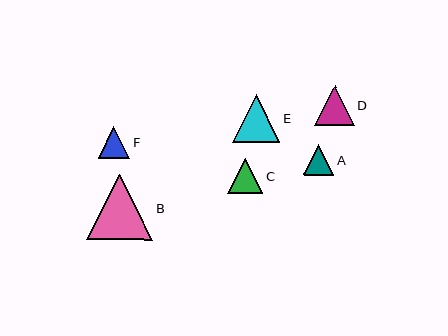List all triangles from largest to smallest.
From largest to smallest: B, E, D, C, F, A.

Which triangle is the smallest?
Triangle A is the smallest with a size of approximately 30 pixels.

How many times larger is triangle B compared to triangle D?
Triangle B is approximately 1.6 times the size of triangle D.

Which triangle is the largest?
Triangle B is the largest with a size of approximately 66 pixels.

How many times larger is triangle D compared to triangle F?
Triangle D is approximately 1.3 times the size of triangle F.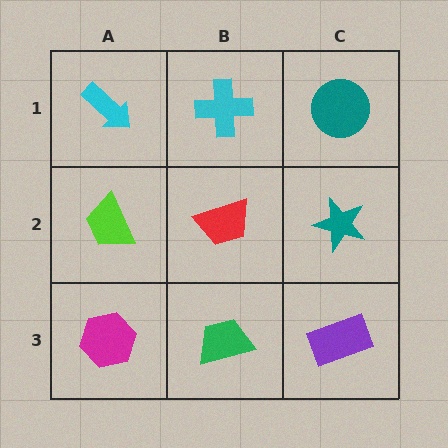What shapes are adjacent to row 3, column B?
A red trapezoid (row 2, column B), a magenta hexagon (row 3, column A), a purple rectangle (row 3, column C).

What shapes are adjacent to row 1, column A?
A lime trapezoid (row 2, column A), a cyan cross (row 1, column B).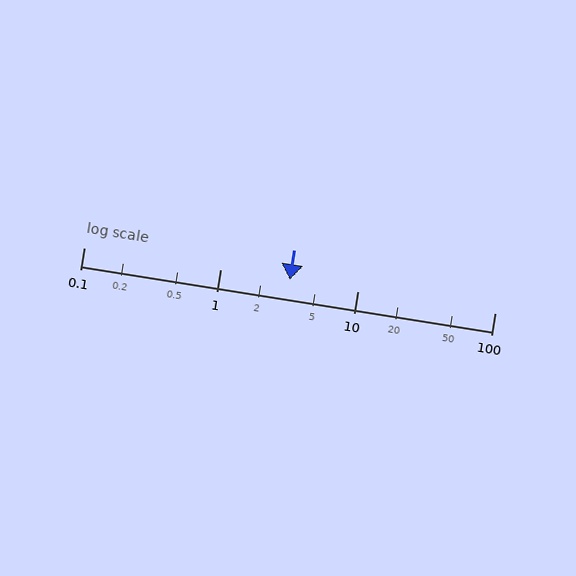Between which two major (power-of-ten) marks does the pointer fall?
The pointer is between 1 and 10.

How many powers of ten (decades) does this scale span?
The scale spans 3 decades, from 0.1 to 100.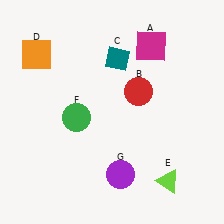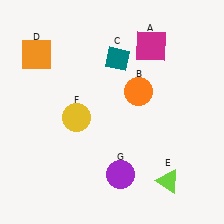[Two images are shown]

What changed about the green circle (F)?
In Image 1, F is green. In Image 2, it changed to yellow.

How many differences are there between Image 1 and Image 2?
There are 2 differences between the two images.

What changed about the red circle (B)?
In Image 1, B is red. In Image 2, it changed to orange.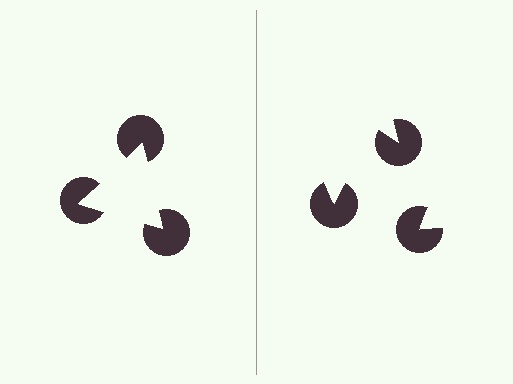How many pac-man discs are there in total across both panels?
6 — 3 on each side.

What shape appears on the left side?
An illusory triangle.